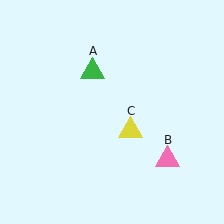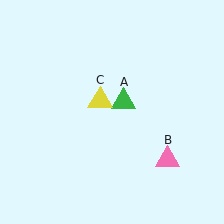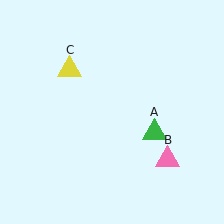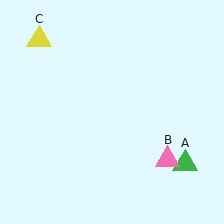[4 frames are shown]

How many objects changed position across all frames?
2 objects changed position: green triangle (object A), yellow triangle (object C).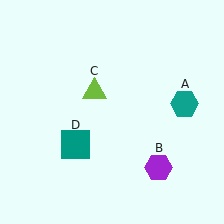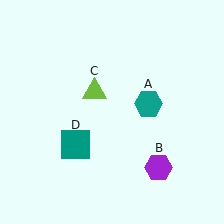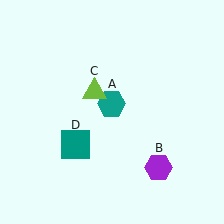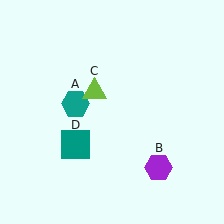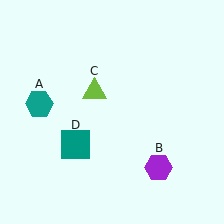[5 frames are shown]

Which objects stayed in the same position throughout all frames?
Purple hexagon (object B) and lime triangle (object C) and teal square (object D) remained stationary.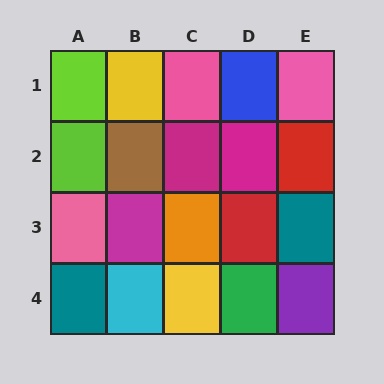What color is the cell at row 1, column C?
Pink.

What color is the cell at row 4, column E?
Purple.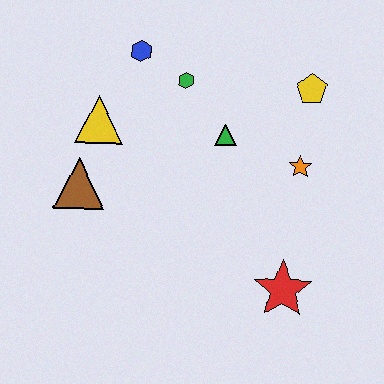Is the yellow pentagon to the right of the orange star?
Yes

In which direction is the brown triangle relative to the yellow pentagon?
The brown triangle is to the left of the yellow pentagon.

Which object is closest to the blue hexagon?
The green hexagon is closest to the blue hexagon.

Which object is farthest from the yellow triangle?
The red star is farthest from the yellow triangle.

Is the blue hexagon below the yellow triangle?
No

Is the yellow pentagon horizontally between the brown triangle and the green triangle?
No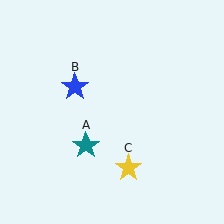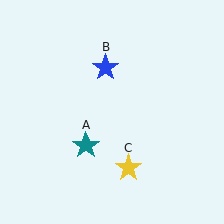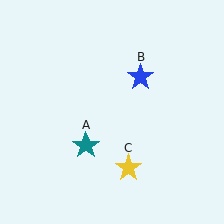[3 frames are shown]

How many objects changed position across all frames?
1 object changed position: blue star (object B).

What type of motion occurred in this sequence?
The blue star (object B) rotated clockwise around the center of the scene.